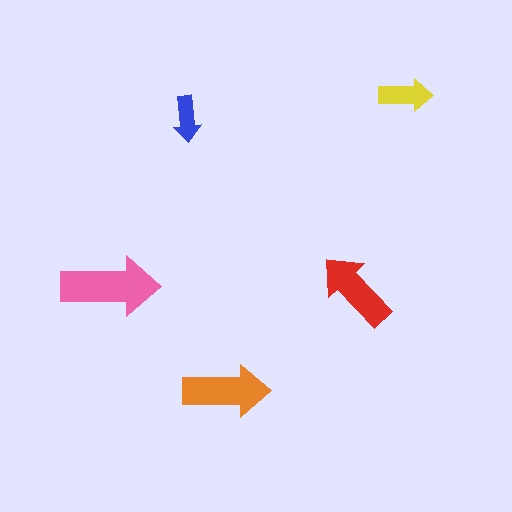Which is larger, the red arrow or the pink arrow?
The pink one.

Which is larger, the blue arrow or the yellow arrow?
The yellow one.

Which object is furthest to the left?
The pink arrow is leftmost.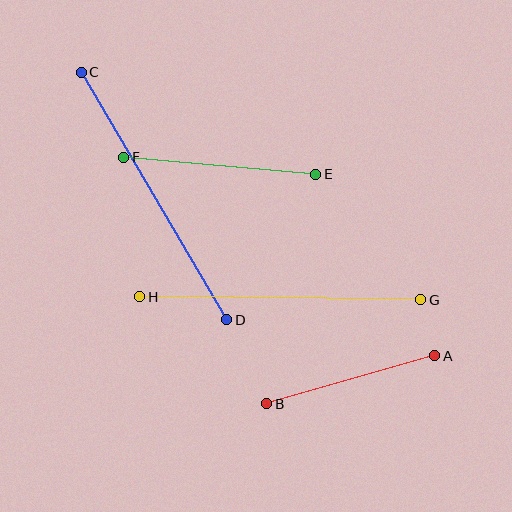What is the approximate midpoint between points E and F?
The midpoint is at approximately (220, 166) pixels.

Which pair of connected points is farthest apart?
Points C and D are farthest apart.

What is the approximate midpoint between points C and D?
The midpoint is at approximately (154, 196) pixels.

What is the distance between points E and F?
The distance is approximately 193 pixels.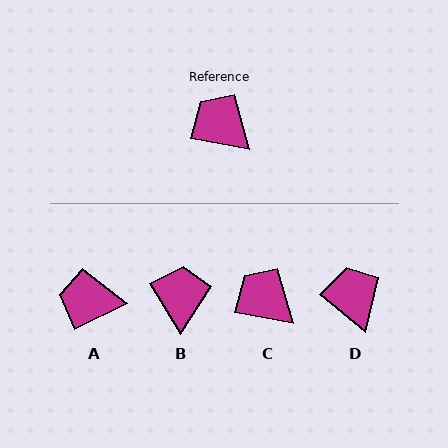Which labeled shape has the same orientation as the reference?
C.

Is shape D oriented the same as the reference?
No, it is off by about 29 degrees.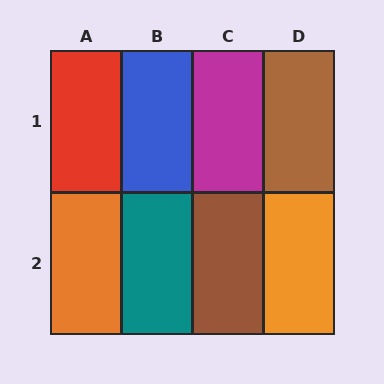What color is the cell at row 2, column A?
Orange.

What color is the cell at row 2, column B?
Teal.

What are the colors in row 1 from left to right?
Red, blue, magenta, brown.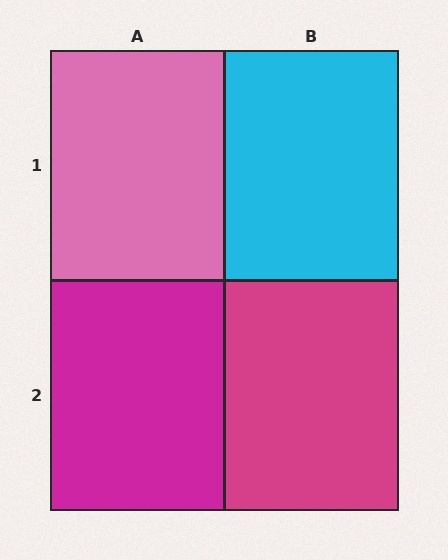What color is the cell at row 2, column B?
Magenta.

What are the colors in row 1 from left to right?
Pink, cyan.